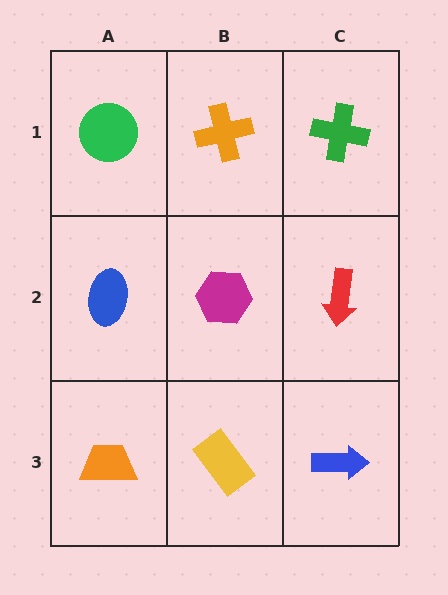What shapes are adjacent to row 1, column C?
A red arrow (row 2, column C), an orange cross (row 1, column B).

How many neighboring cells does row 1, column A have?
2.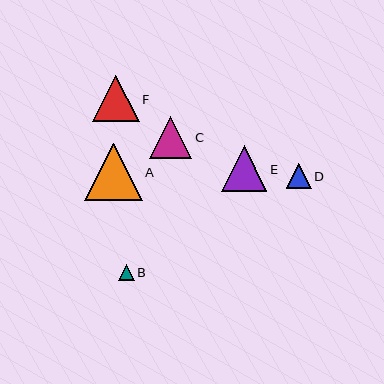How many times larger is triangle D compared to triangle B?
Triangle D is approximately 1.6 times the size of triangle B.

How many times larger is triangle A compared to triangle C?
Triangle A is approximately 1.4 times the size of triangle C.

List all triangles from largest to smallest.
From largest to smallest: A, F, E, C, D, B.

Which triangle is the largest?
Triangle A is the largest with a size of approximately 57 pixels.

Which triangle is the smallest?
Triangle B is the smallest with a size of approximately 16 pixels.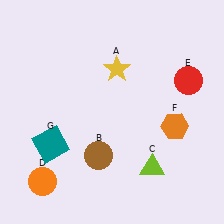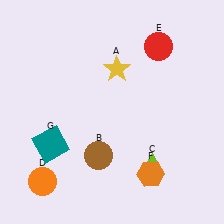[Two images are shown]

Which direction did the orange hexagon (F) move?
The orange hexagon (F) moved down.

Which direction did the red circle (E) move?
The red circle (E) moved up.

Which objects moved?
The objects that moved are: the red circle (E), the orange hexagon (F).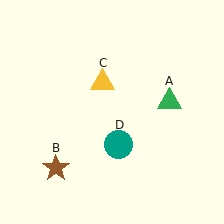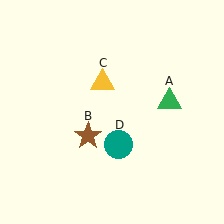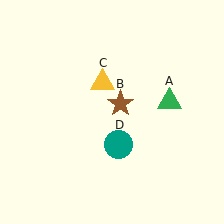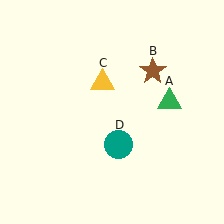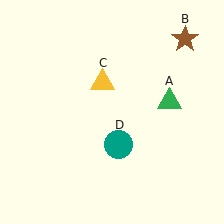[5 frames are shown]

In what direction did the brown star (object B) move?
The brown star (object B) moved up and to the right.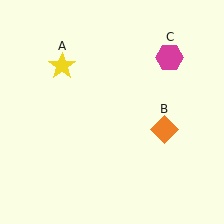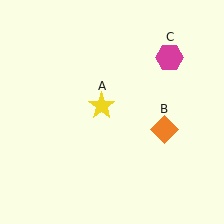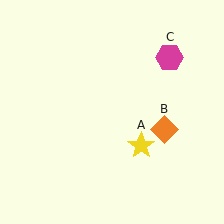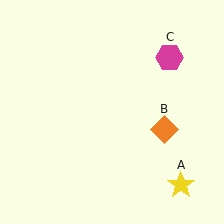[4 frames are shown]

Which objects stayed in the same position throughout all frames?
Orange diamond (object B) and magenta hexagon (object C) remained stationary.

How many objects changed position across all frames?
1 object changed position: yellow star (object A).